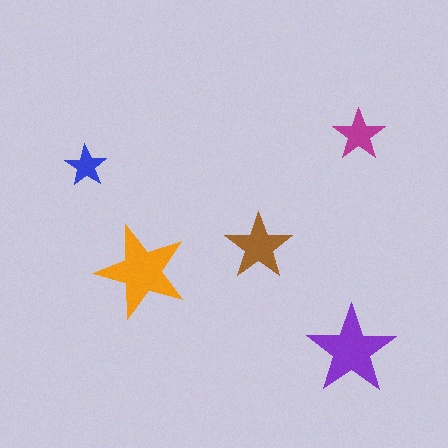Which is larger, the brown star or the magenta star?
The brown one.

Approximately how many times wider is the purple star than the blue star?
About 2 times wider.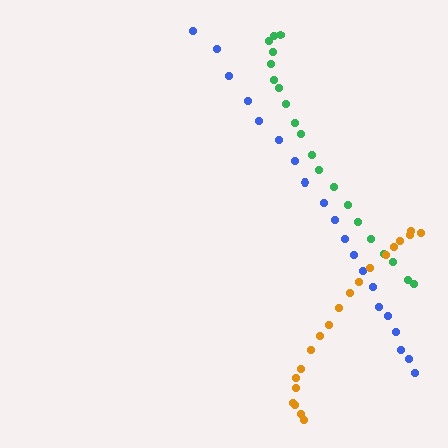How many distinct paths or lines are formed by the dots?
There are 3 distinct paths.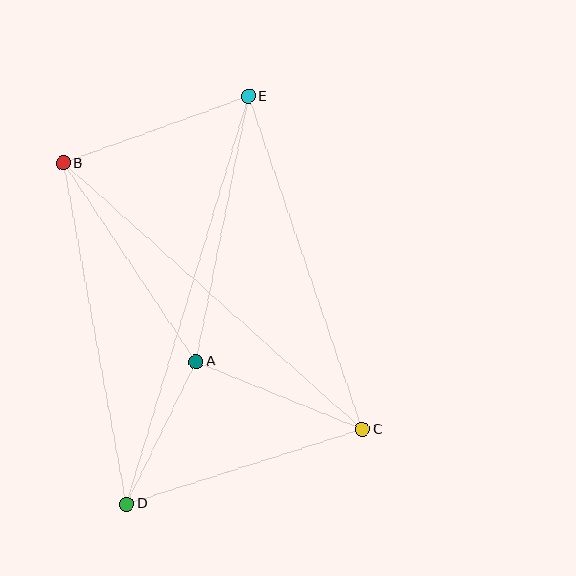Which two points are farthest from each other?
Points D and E are farthest from each other.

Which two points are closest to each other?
Points A and D are closest to each other.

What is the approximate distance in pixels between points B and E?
The distance between B and E is approximately 197 pixels.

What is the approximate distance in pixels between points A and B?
The distance between A and B is approximately 239 pixels.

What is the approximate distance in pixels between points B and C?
The distance between B and C is approximately 401 pixels.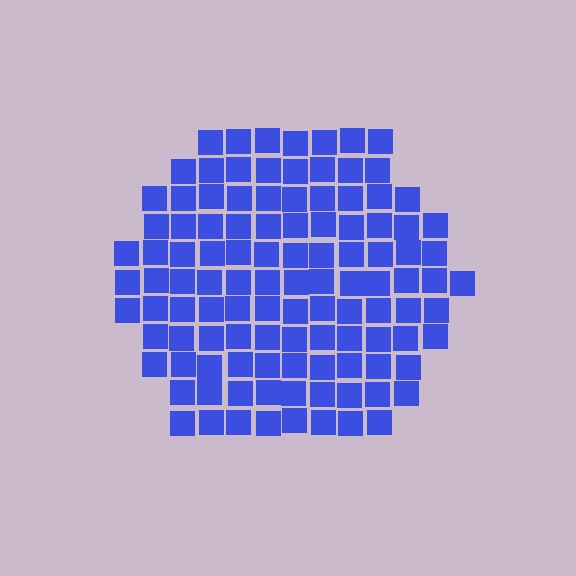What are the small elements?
The small elements are squares.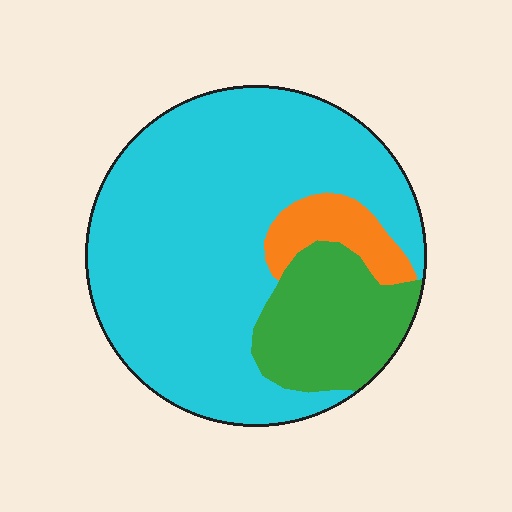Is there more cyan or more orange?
Cyan.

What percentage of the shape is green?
Green covers roughly 20% of the shape.